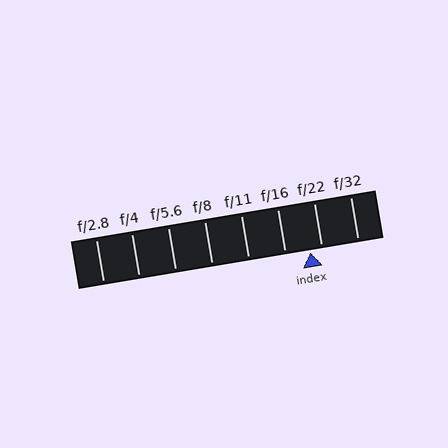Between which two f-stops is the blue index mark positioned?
The index mark is between f/16 and f/22.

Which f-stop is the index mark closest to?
The index mark is closest to f/22.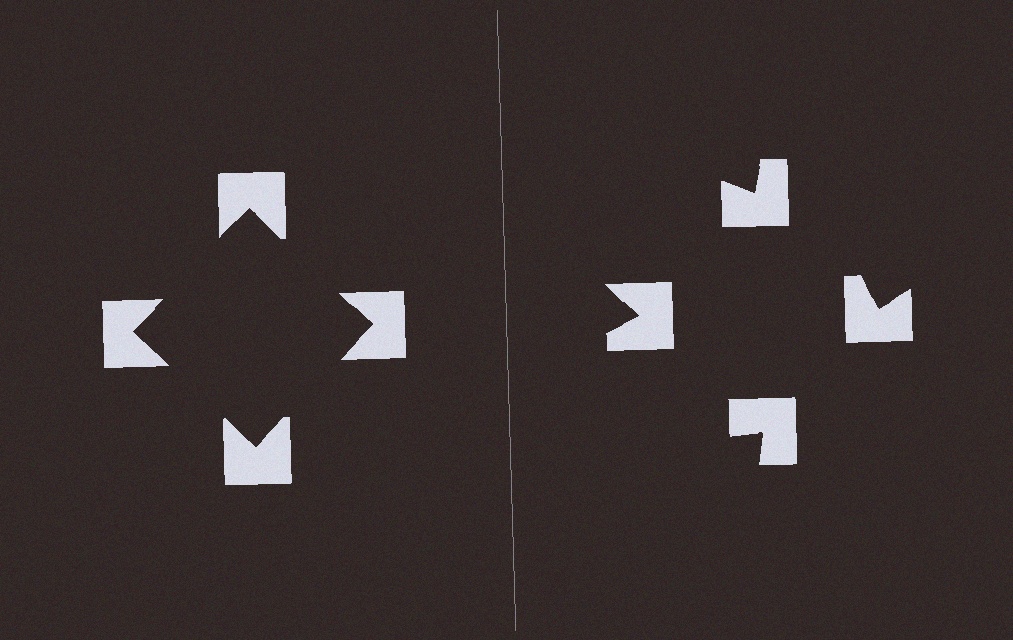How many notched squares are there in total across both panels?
8 — 4 on each side.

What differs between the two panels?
The notched squares are positioned identically on both sides; only the wedge orientations differ. On the left they align to a square; on the right they are misaligned.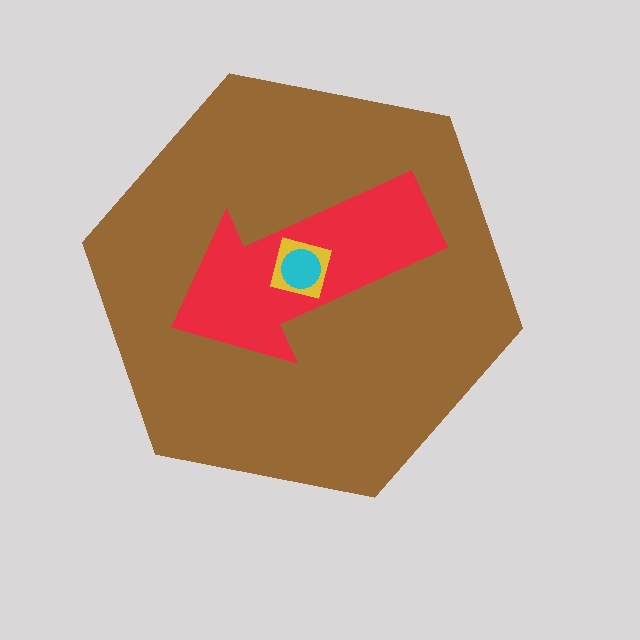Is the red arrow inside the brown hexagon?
Yes.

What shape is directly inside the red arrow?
The yellow square.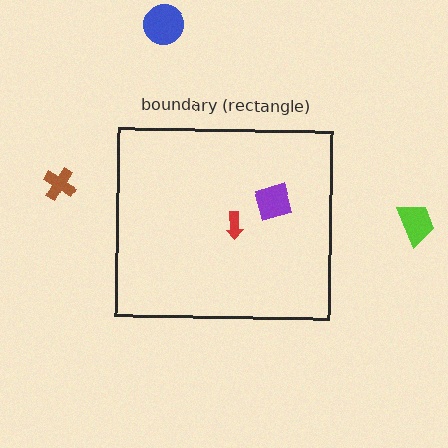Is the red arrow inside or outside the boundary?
Inside.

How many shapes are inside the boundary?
2 inside, 3 outside.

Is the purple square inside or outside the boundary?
Inside.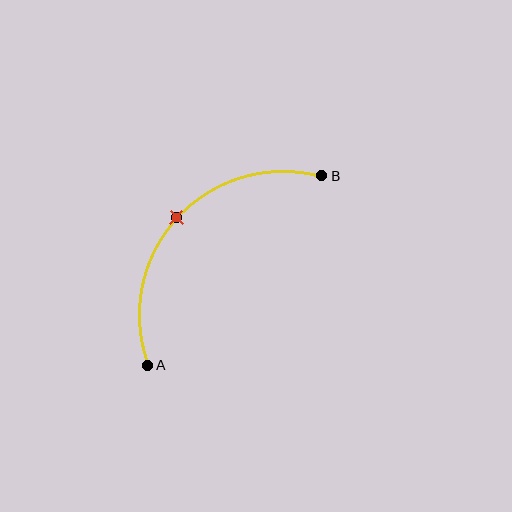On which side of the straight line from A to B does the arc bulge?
The arc bulges above and to the left of the straight line connecting A and B.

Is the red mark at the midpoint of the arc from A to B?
Yes. The red mark lies on the arc at equal arc-length from both A and B — it is the arc midpoint.